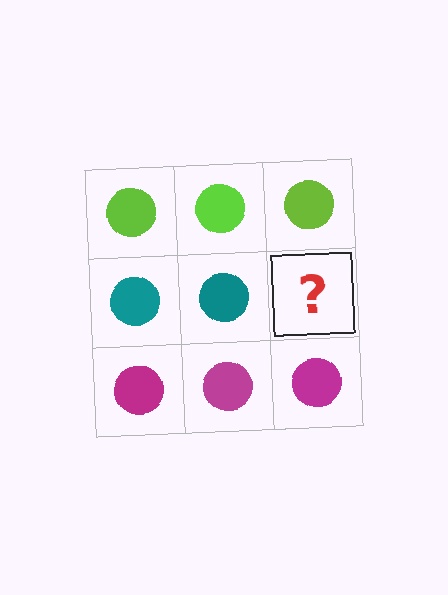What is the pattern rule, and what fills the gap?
The rule is that each row has a consistent color. The gap should be filled with a teal circle.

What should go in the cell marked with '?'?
The missing cell should contain a teal circle.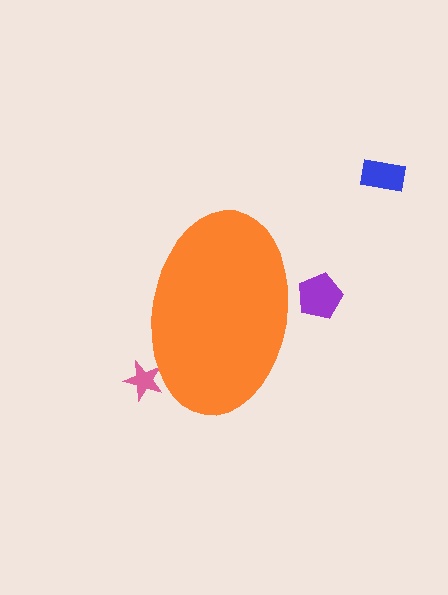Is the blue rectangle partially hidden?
No, the blue rectangle is fully visible.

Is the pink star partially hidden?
Yes, the pink star is partially hidden behind the orange ellipse.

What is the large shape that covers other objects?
An orange ellipse.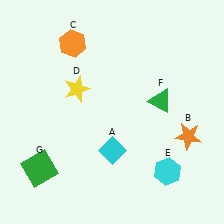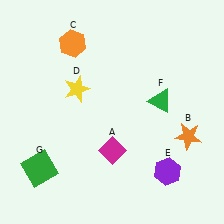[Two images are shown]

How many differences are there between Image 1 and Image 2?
There are 2 differences between the two images.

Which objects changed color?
A changed from cyan to magenta. E changed from cyan to purple.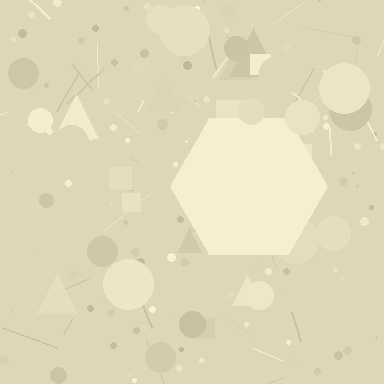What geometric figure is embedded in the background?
A hexagon is embedded in the background.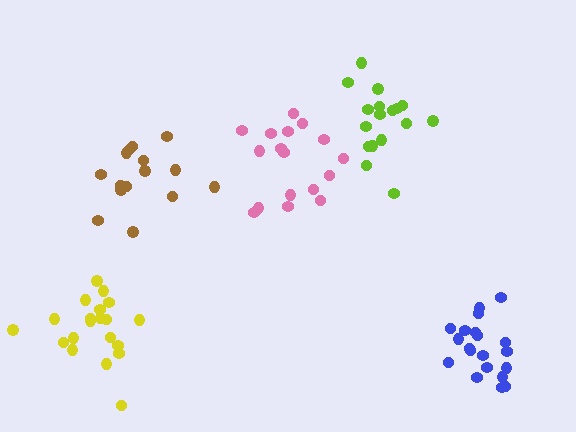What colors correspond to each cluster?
The clusters are colored: blue, pink, yellow, lime, brown.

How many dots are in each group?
Group 1: 20 dots, Group 2: 17 dots, Group 3: 20 dots, Group 4: 17 dots, Group 5: 15 dots (89 total).